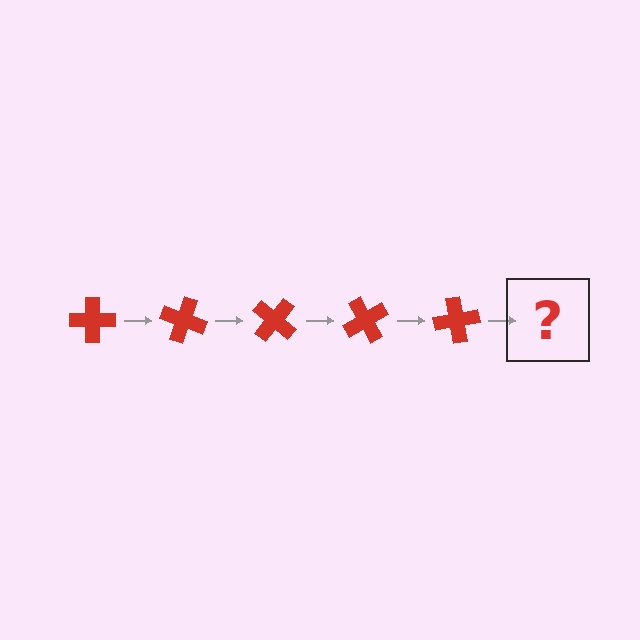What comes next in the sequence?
The next element should be a red cross rotated 100 degrees.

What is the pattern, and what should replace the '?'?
The pattern is that the cross rotates 20 degrees each step. The '?' should be a red cross rotated 100 degrees.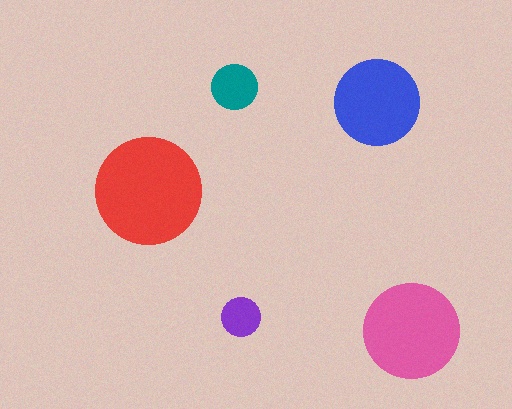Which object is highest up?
The teal circle is topmost.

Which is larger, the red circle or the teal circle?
The red one.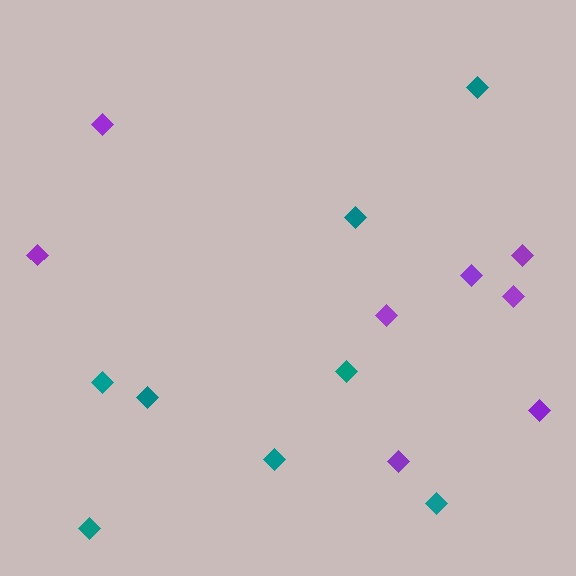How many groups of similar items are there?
There are 2 groups: one group of teal diamonds (8) and one group of purple diamonds (8).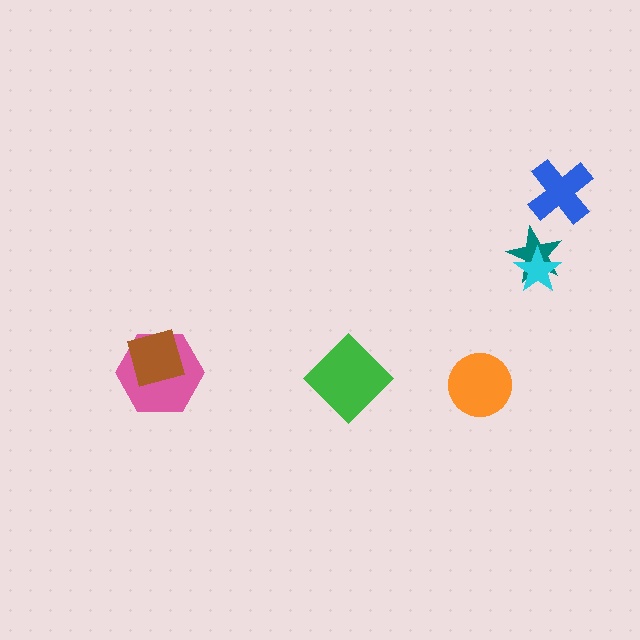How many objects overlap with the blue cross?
0 objects overlap with the blue cross.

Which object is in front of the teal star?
The cyan star is in front of the teal star.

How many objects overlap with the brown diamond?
1 object overlaps with the brown diamond.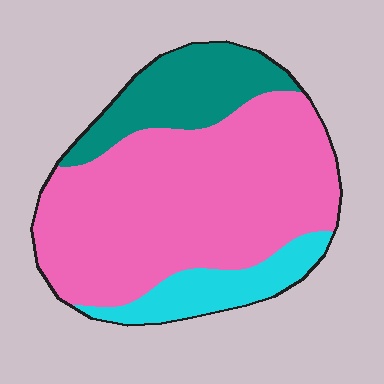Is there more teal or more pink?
Pink.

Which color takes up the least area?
Cyan, at roughly 15%.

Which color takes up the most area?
Pink, at roughly 65%.